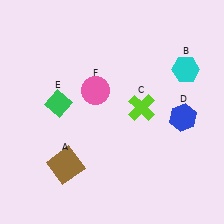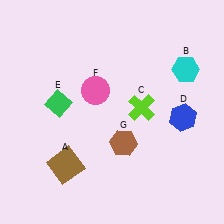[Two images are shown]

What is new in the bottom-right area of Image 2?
A brown hexagon (G) was added in the bottom-right area of Image 2.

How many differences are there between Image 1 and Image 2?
There is 1 difference between the two images.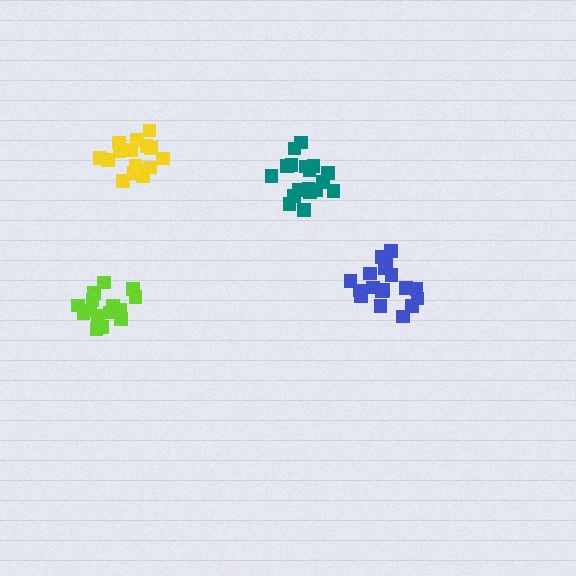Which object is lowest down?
The lime cluster is bottommost.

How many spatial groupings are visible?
There are 4 spatial groupings.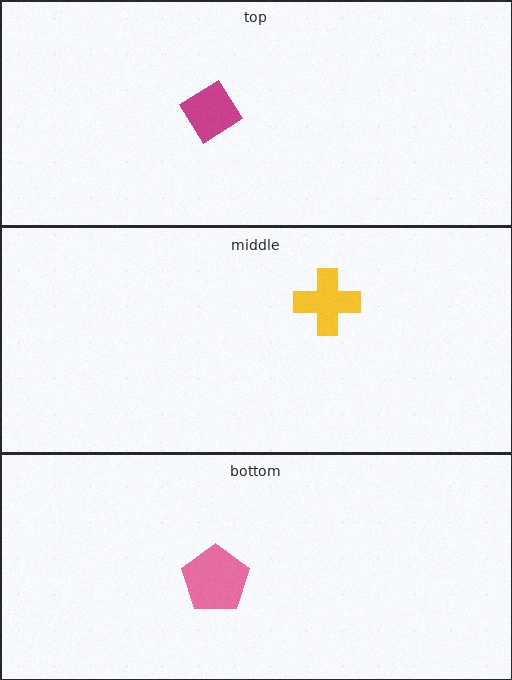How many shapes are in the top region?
1.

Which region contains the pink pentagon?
The bottom region.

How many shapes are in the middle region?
1.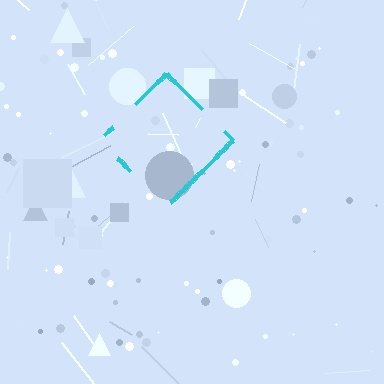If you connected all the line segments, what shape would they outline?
They would outline a diamond.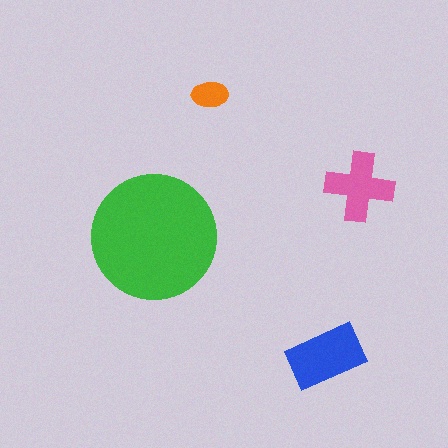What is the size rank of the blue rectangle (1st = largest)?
2nd.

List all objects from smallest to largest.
The orange ellipse, the pink cross, the blue rectangle, the green circle.